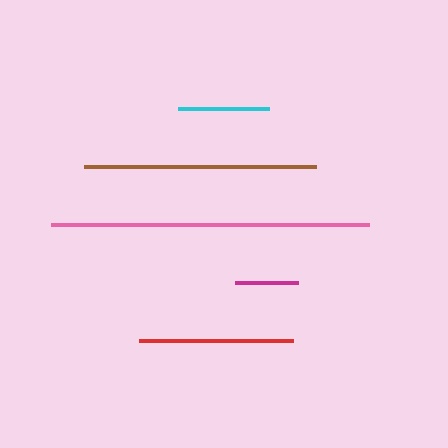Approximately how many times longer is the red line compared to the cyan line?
The red line is approximately 1.7 times the length of the cyan line.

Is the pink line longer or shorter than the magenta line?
The pink line is longer than the magenta line.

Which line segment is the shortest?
The magenta line is the shortest at approximately 63 pixels.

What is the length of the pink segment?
The pink segment is approximately 318 pixels long.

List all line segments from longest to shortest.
From longest to shortest: pink, brown, red, cyan, magenta.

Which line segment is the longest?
The pink line is the longest at approximately 318 pixels.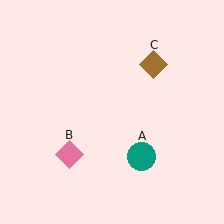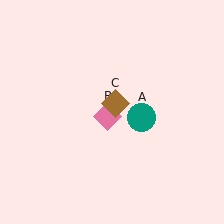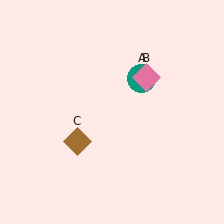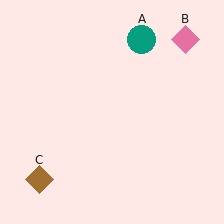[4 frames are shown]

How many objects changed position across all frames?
3 objects changed position: teal circle (object A), pink diamond (object B), brown diamond (object C).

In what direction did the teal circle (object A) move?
The teal circle (object A) moved up.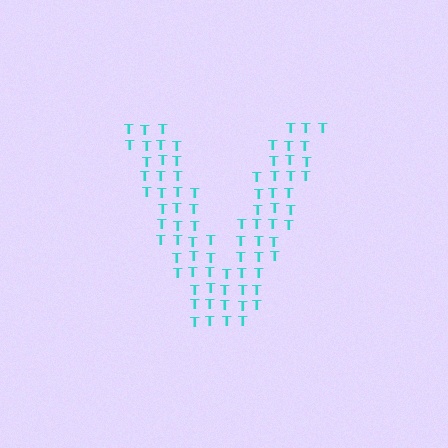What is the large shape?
The large shape is the letter V.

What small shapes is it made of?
It is made of small letter T's.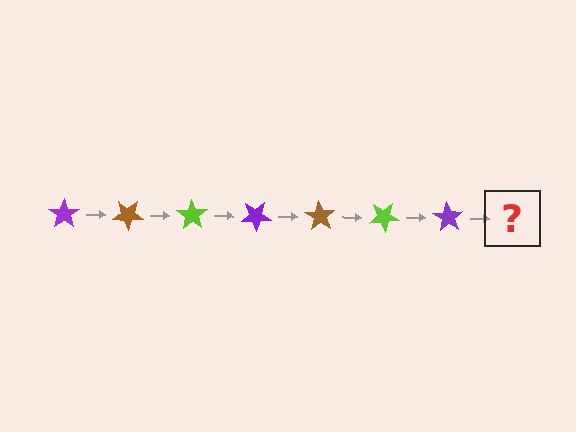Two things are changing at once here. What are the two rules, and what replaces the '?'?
The two rules are that it rotates 35 degrees each step and the color cycles through purple, brown, and lime. The '?' should be a brown star, rotated 245 degrees from the start.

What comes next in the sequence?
The next element should be a brown star, rotated 245 degrees from the start.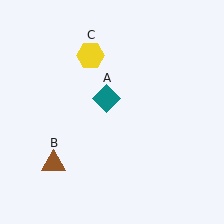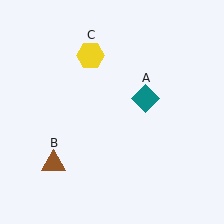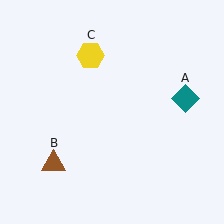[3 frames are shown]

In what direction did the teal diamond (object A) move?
The teal diamond (object A) moved right.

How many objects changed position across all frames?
1 object changed position: teal diamond (object A).